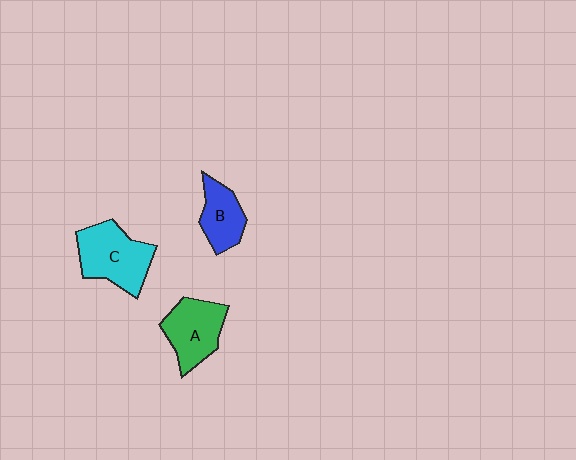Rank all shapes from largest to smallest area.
From largest to smallest: C (cyan), A (green), B (blue).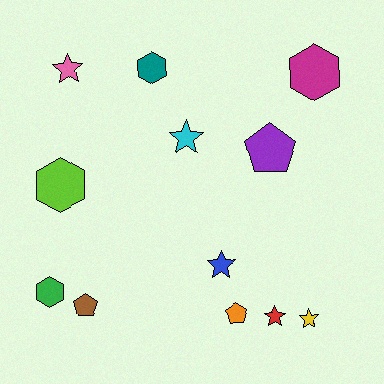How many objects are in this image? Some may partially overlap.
There are 12 objects.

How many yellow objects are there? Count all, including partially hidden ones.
There is 1 yellow object.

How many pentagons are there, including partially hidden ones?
There are 3 pentagons.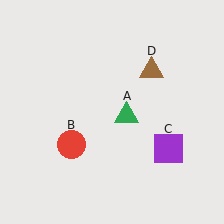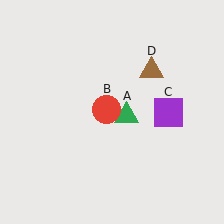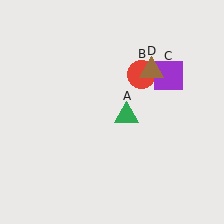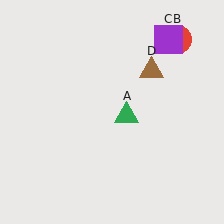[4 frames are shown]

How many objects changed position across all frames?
2 objects changed position: red circle (object B), purple square (object C).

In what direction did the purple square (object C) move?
The purple square (object C) moved up.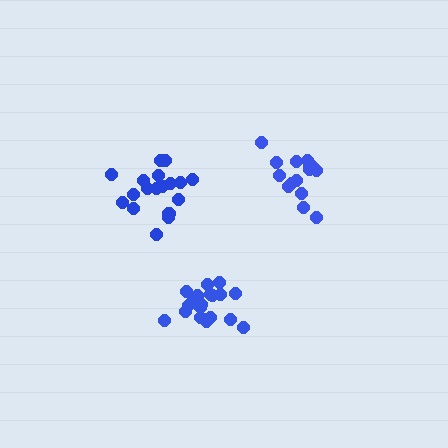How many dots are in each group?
Group 1: 19 dots, Group 2: 15 dots, Group 3: 21 dots (55 total).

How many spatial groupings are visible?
There are 3 spatial groupings.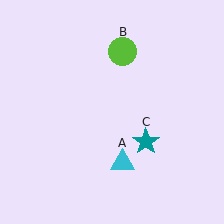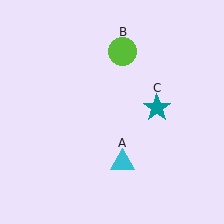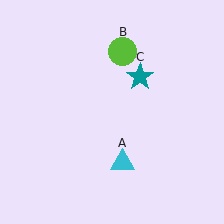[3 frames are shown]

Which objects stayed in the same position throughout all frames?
Cyan triangle (object A) and lime circle (object B) remained stationary.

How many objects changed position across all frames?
1 object changed position: teal star (object C).